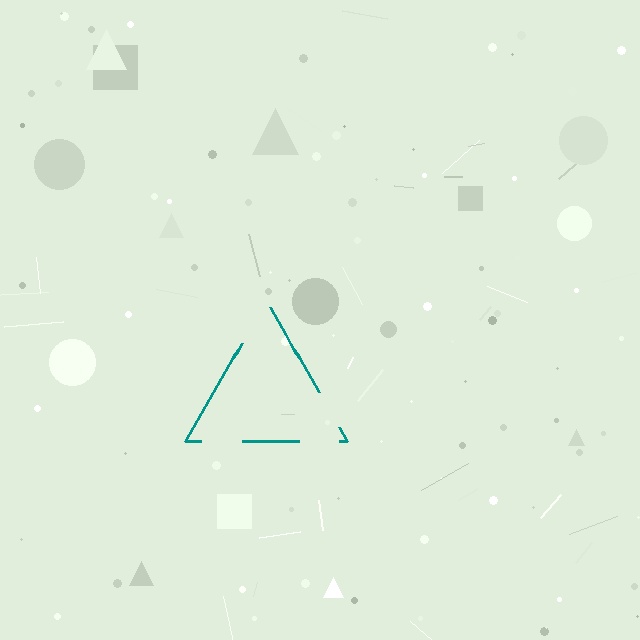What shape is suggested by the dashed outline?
The dashed outline suggests a triangle.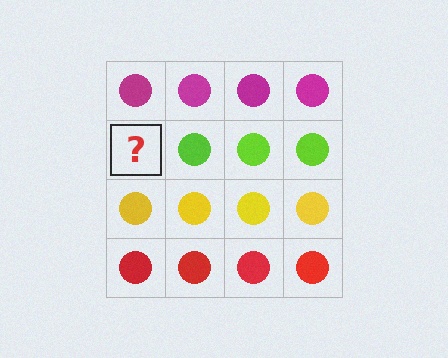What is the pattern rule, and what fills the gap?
The rule is that each row has a consistent color. The gap should be filled with a lime circle.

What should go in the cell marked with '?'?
The missing cell should contain a lime circle.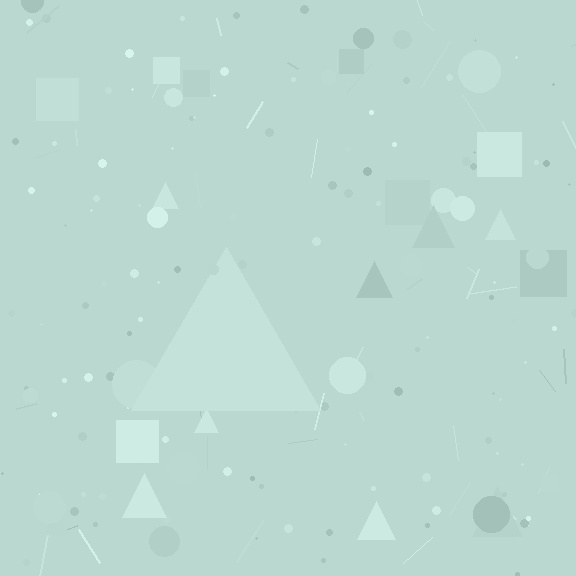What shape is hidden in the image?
A triangle is hidden in the image.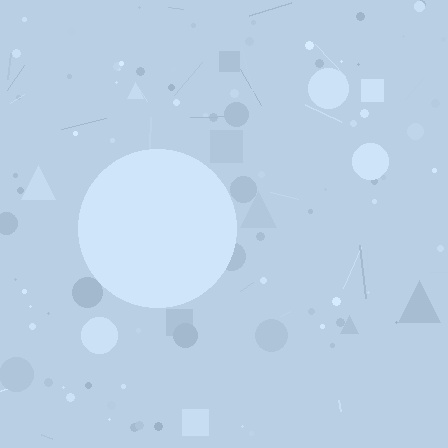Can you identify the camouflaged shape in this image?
The camouflaged shape is a circle.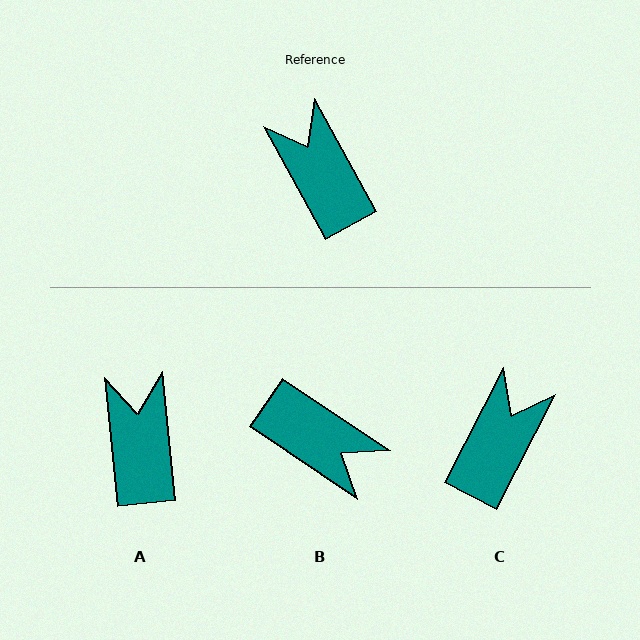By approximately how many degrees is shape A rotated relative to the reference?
Approximately 23 degrees clockwise.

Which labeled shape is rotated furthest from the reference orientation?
B, about 153 degrees away.